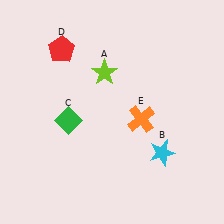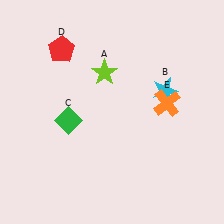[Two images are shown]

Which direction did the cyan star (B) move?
The cyan star (B) moved up.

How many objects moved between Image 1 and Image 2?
2 objects moved between the two images.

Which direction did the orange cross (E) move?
The orange cross (E) moved right.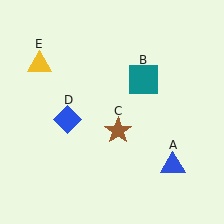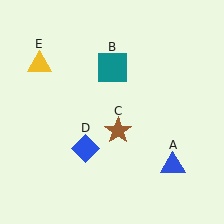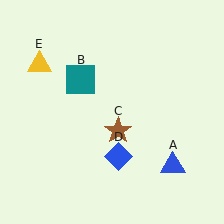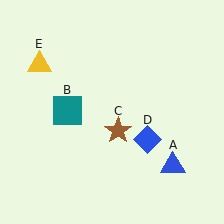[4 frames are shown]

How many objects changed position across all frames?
2 objects changed position: teal square (object B), blue diamond (object D).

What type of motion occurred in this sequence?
The teal square (object B), blue diamond (object D) rotated counterclockwise around the center of the scene.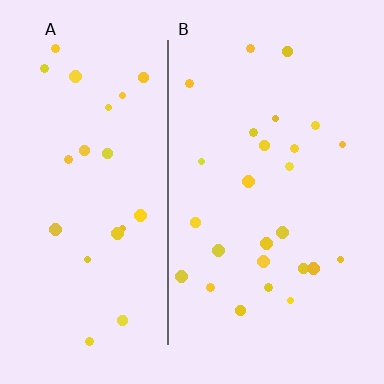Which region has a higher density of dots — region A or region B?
B (the right).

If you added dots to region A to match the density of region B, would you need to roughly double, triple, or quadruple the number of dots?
Approximately double.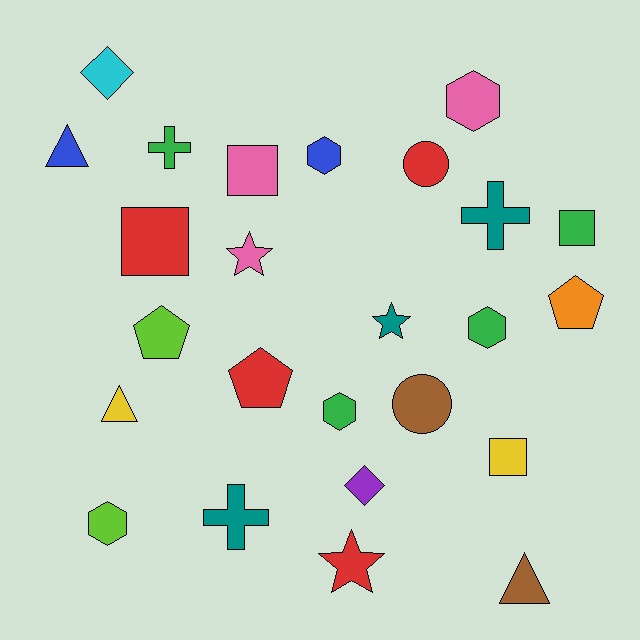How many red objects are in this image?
There are 4 red objects.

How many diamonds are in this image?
There are 2 diamonds.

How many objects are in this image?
There are 25 objects.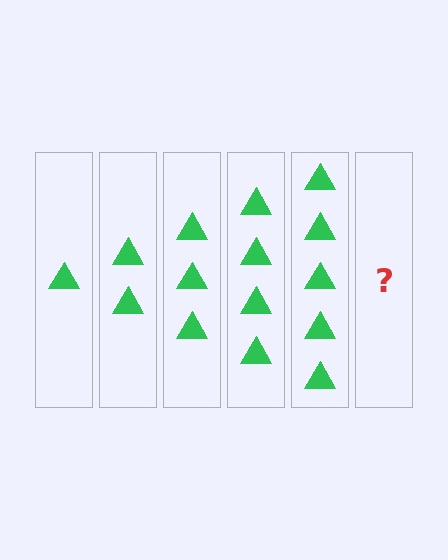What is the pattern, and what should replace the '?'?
The pattern is that each step adds one more triangle. The '?' should be 6 triangles.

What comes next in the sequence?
The next element should be 6 triangles.